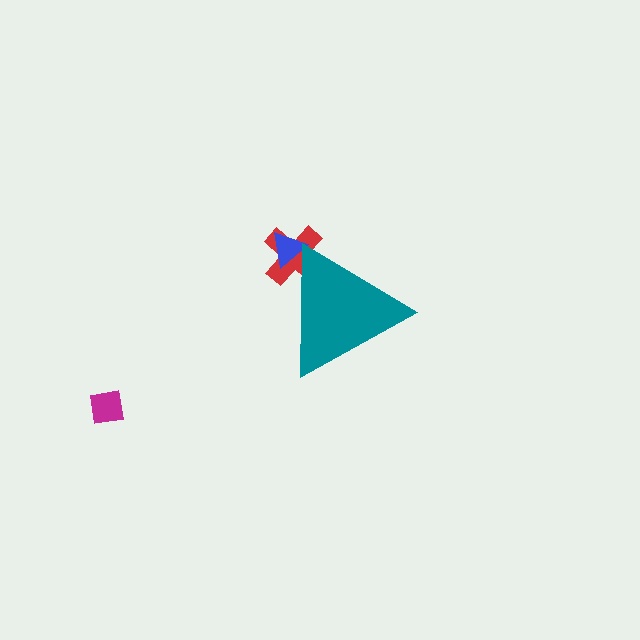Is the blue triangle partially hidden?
Yes, the blue triangle is partially hidden behind the teal triangle.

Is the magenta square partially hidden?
No, the magenta square is fully visible.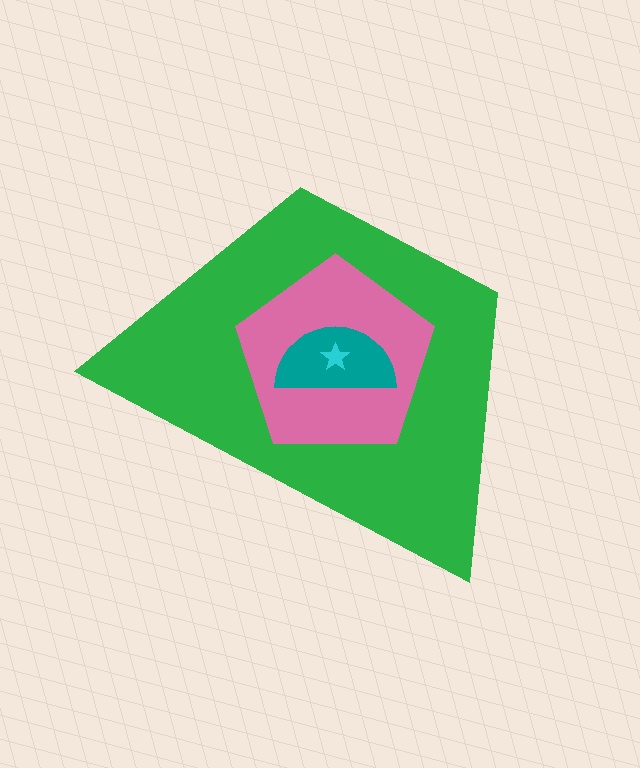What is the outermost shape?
The green trapezoid.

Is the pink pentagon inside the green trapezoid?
Yes.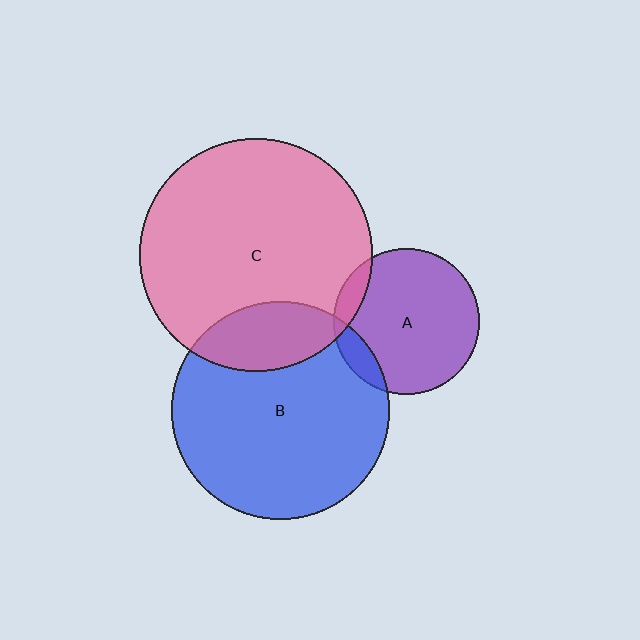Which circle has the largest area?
Circle C (pink).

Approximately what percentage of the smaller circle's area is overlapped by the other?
Approximately 10%.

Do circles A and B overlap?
Yes.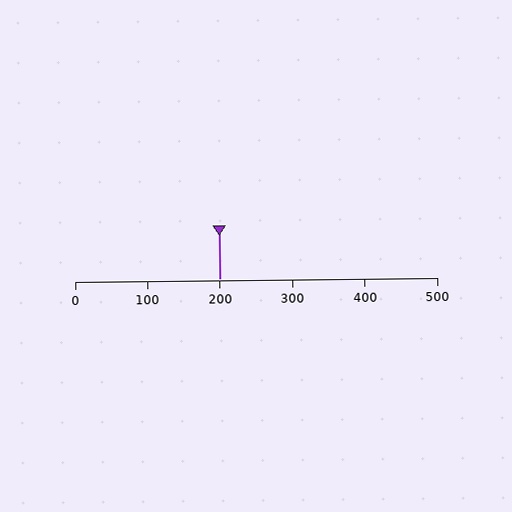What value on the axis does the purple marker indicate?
The marker indicates approximately 200.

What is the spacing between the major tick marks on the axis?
The major ticks are spaced 100 apart.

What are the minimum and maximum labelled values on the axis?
The axis runs from 0 to 500.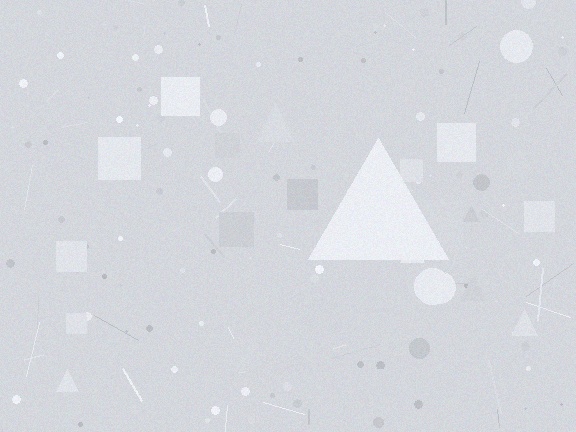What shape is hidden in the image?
A triangle is hidden in the image.